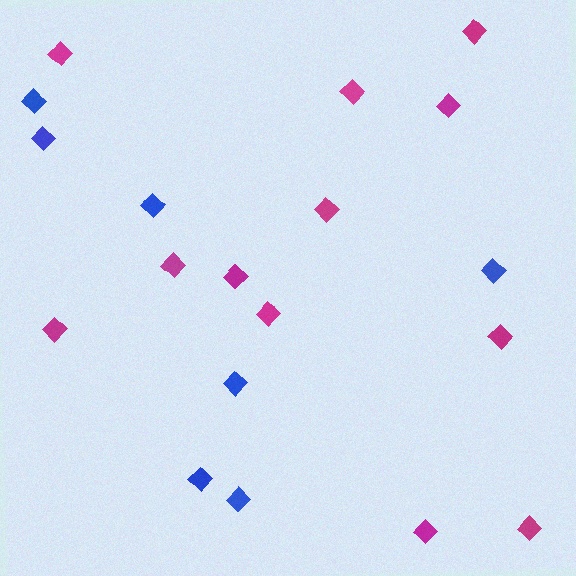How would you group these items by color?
There are 2 groups: one group of blue diamonds (7) and one group of magenta diamonds (12).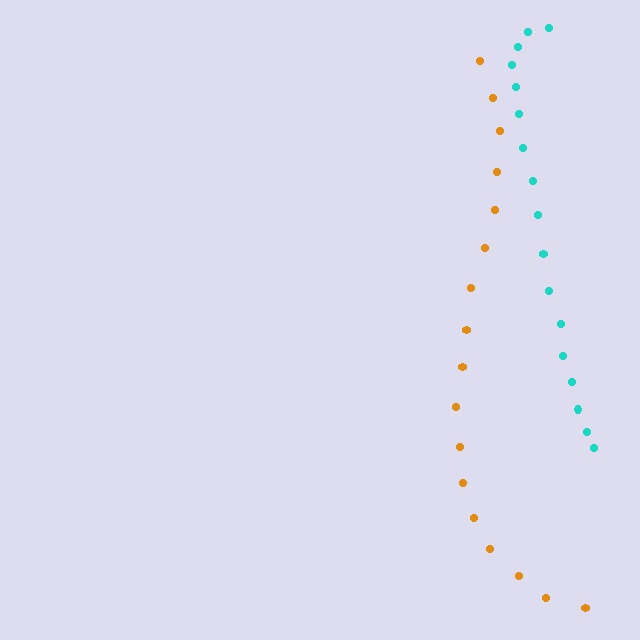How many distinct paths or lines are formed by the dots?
There are 2 distinct paths.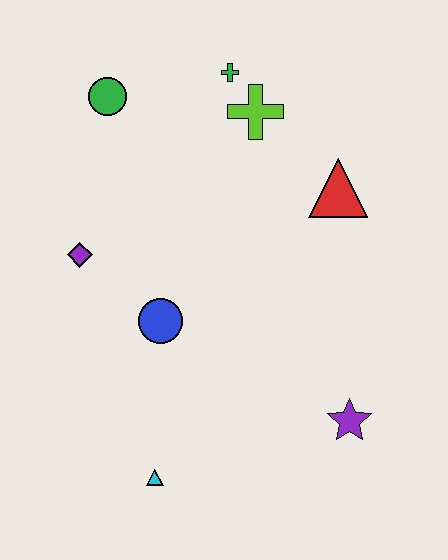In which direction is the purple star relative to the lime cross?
The purple star is below the lime cross.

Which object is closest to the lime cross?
The green cross is closest to the lime cross.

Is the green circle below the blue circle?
No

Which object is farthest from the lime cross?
The cyan triangle is farthest from the lime cross.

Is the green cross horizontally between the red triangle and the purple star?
No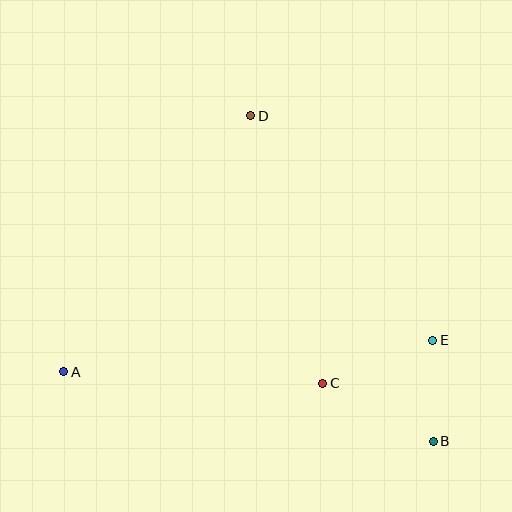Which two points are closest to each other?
Points B and E are closest to each other.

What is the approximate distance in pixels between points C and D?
The distance between C and D is approximately 277 pixels.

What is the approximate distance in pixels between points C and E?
The distance between C and E is approximately 118 pixels.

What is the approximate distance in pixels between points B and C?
The distance between B and C is approximately 125 pixels.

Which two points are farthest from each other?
Points A and B are farthest from each other.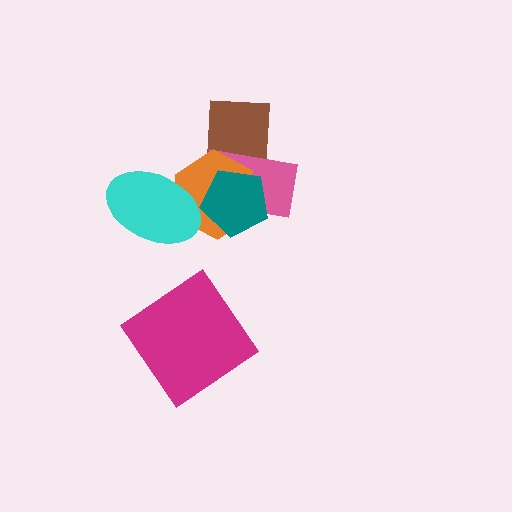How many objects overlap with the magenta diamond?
0 objects overlap with the magenta diamond.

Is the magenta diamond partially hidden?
No, no other shape covers it.